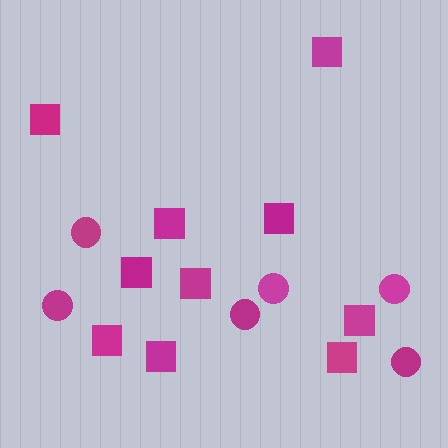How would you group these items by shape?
There are 2 groups: one group of squares (10) and one group of circles (6).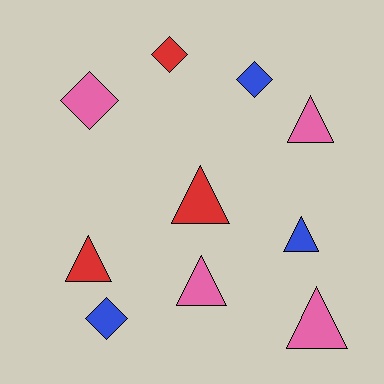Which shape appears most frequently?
Triangle, with 6 objects.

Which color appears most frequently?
Pink, with 4 objects.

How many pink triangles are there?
There are 3 pink triangles.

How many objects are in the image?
There are 10 objects.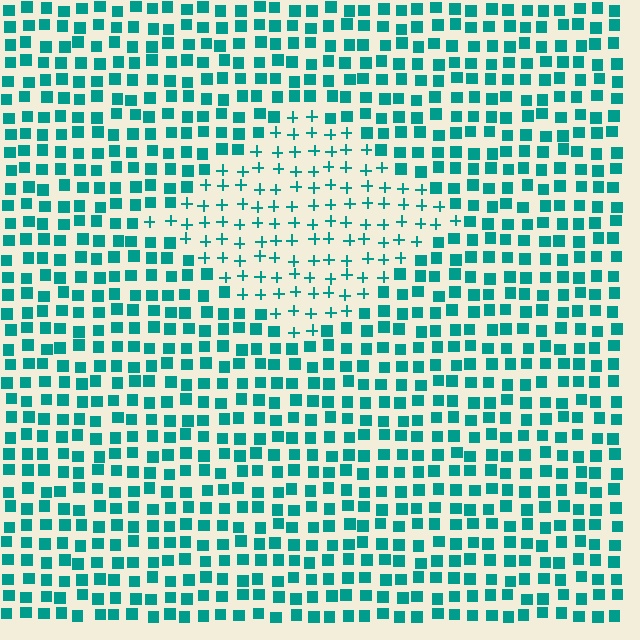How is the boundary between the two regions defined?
The boundary is defined by a change in element shape: plus signs inside vs. squares outside. All elements share the same color and spacing.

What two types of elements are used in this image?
The image uses plus signs inside the diamond region and squares outside it.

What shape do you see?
I see a diamond.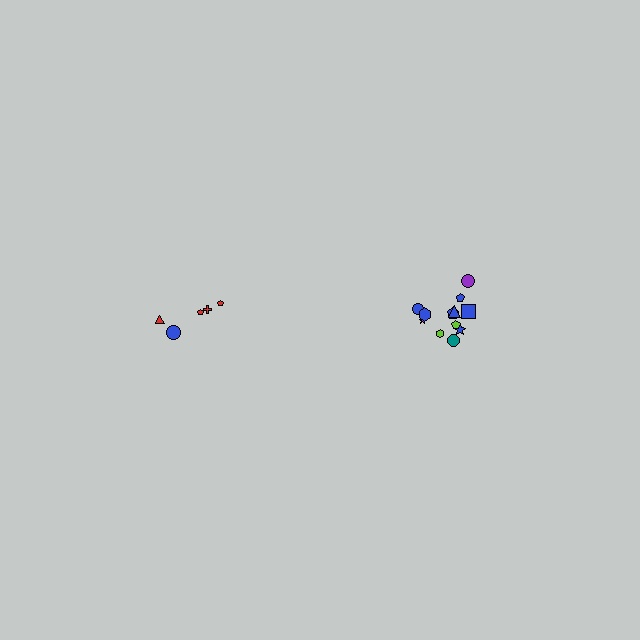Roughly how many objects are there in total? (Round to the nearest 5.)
Roughly 15 objects in total.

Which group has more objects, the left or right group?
The right group.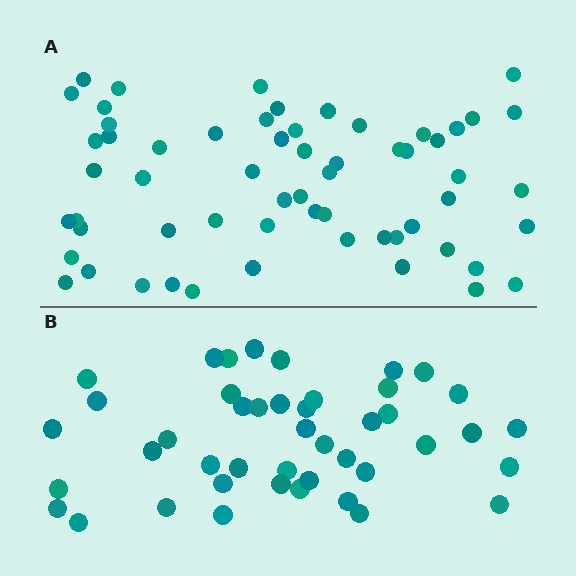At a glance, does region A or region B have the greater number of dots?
Region A (the top region) has more dots.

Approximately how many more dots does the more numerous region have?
Region A has approximately 15 more dots than region B.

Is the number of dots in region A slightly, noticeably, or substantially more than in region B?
Region A has noticeably more, but not dramatically so. The ratio is roughly 1.4 to 1.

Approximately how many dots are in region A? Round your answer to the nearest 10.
About 60 dots.